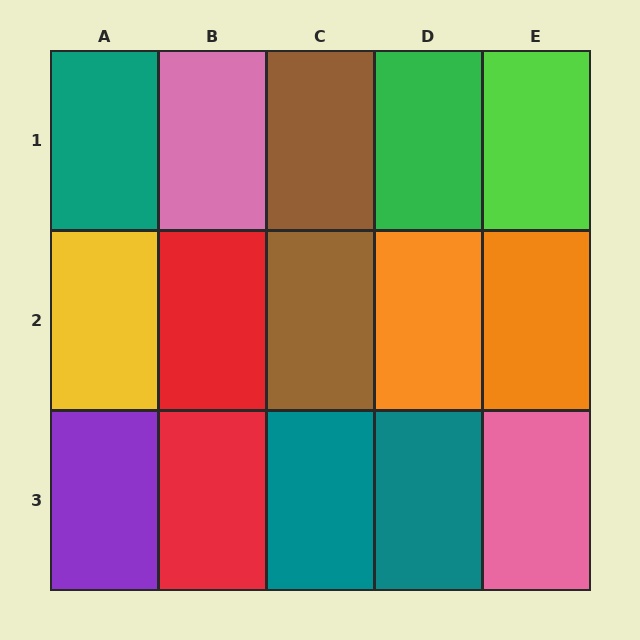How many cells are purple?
1 cell is purple.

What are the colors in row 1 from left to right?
Teal, pink, brown, green, lime.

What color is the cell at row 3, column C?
Teal.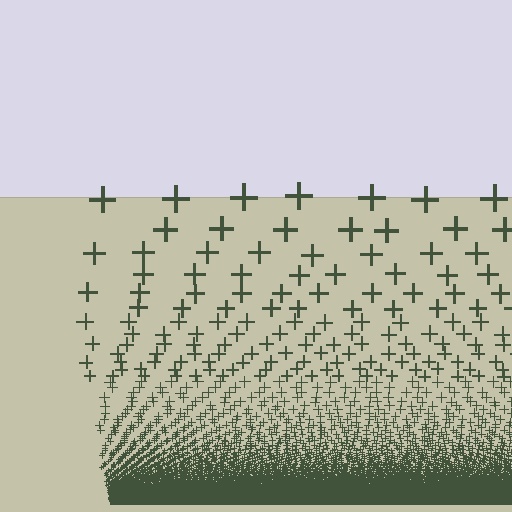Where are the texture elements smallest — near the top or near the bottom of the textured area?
Near the bottom.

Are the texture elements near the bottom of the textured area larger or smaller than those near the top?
Smaller. The gradient is inverted — elements near the bottom are smaller and denser.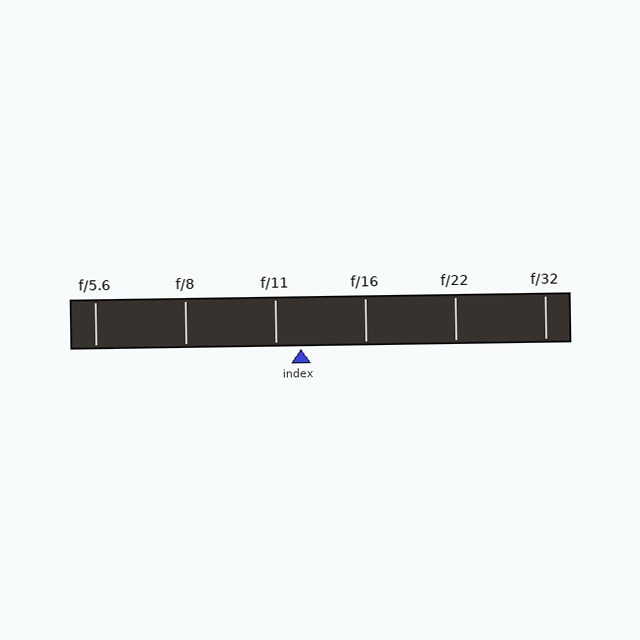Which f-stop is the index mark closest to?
The index mark is closest to f/11.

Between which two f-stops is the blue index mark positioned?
The index mark is between f/11 and f/16.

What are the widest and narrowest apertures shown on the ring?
The widest aperture shown is f/5.6 and the narrowest is f/32.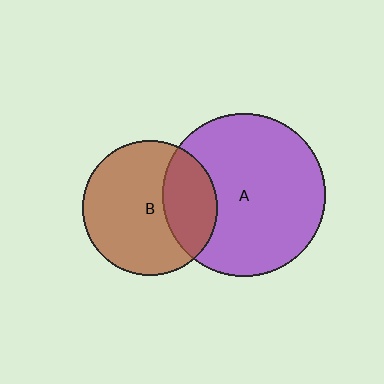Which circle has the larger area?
Circle A (purple).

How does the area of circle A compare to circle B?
Approximately 1.5 times.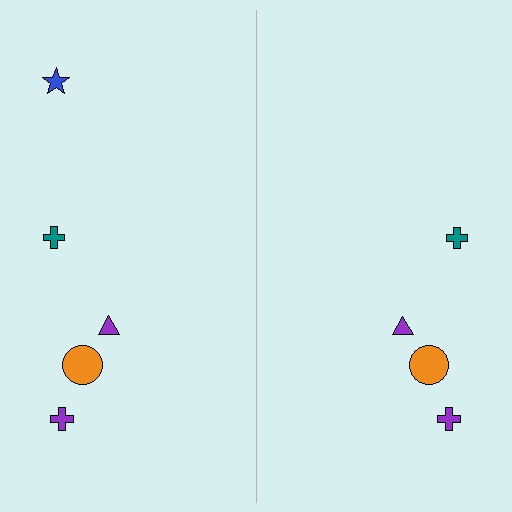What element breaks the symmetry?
A blue star is missing from the right side.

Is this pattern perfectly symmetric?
No, the pattern is not perfectly symmetric. A blue star is missing from the right side.